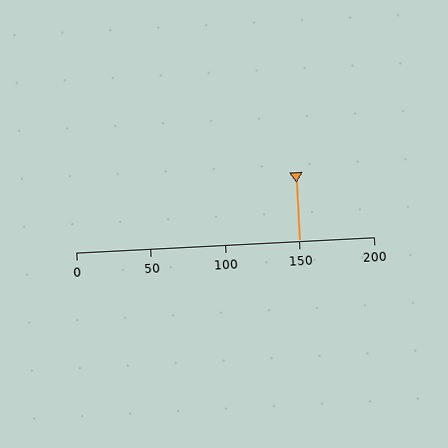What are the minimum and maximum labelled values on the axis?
The axis runs from 0 to 200.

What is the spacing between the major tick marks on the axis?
The major ticks are spaced 50 apart.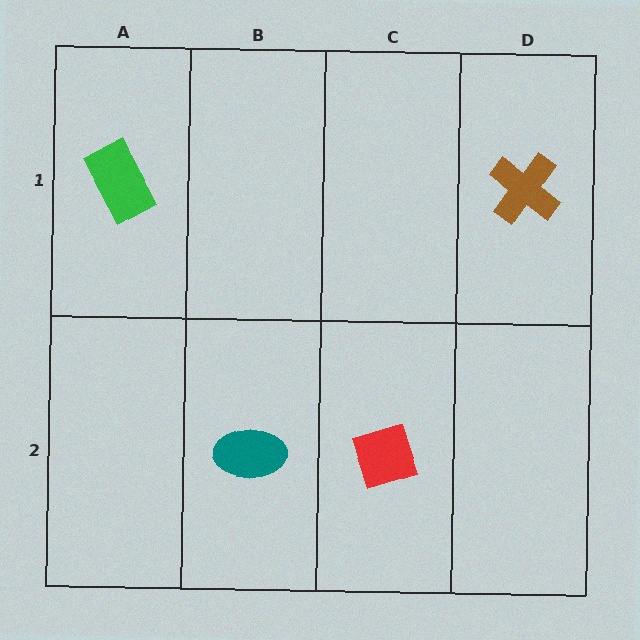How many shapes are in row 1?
2 shapes.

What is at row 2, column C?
A red diamond.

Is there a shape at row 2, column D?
No, that cell is empty.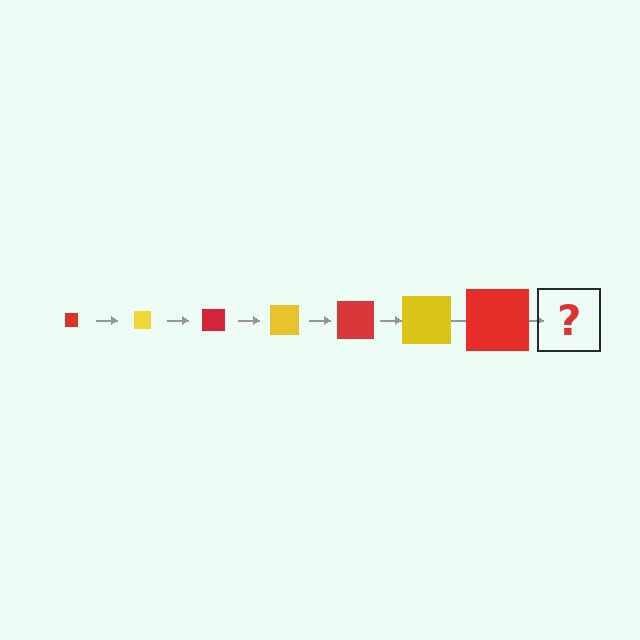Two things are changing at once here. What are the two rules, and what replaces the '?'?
The two rules are that the square grows larger each step and the color cycles through red and yellow. The '?' should be a yellow square, larger than the previous one.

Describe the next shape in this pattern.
It should be a yellow square, larger than the previous one.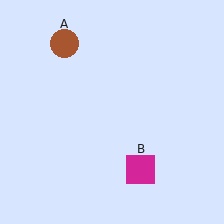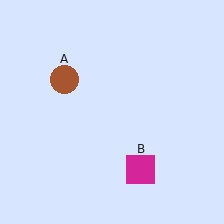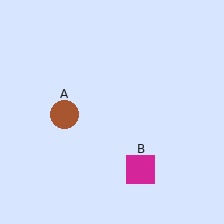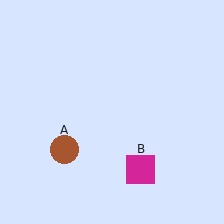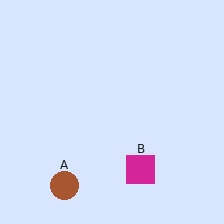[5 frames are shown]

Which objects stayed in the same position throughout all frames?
Magenta square (object B) remained stationary.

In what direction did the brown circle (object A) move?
The brown circle (object A) moved down.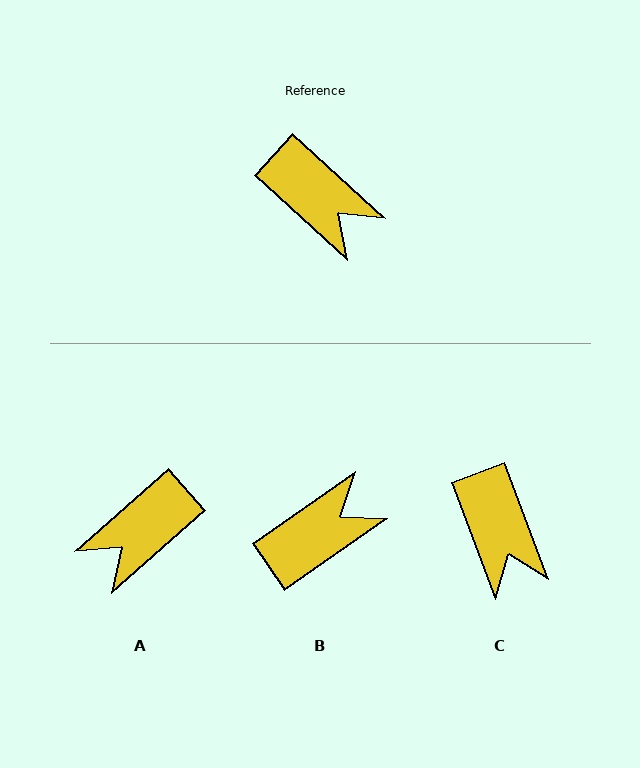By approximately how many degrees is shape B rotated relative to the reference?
Approximately 78 degrees counter-clockwise.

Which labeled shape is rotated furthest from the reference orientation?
A, about 96 degrees away.